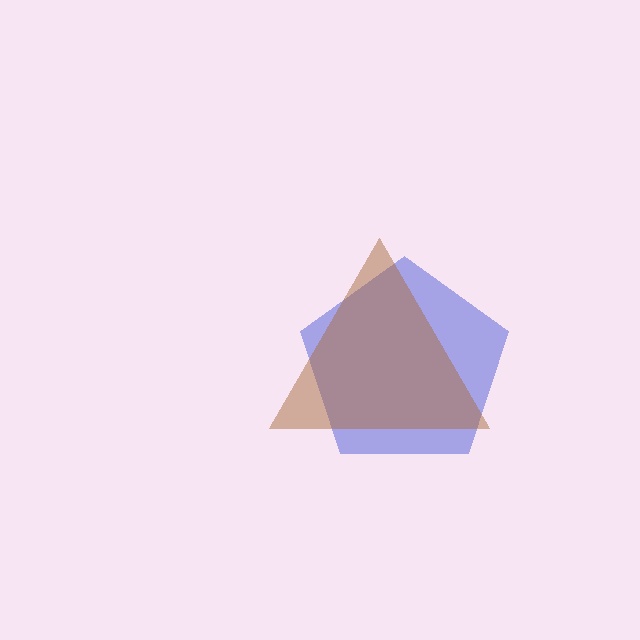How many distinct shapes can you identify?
There are 2 distinct shapes: a blue pentagon, a brown triangle.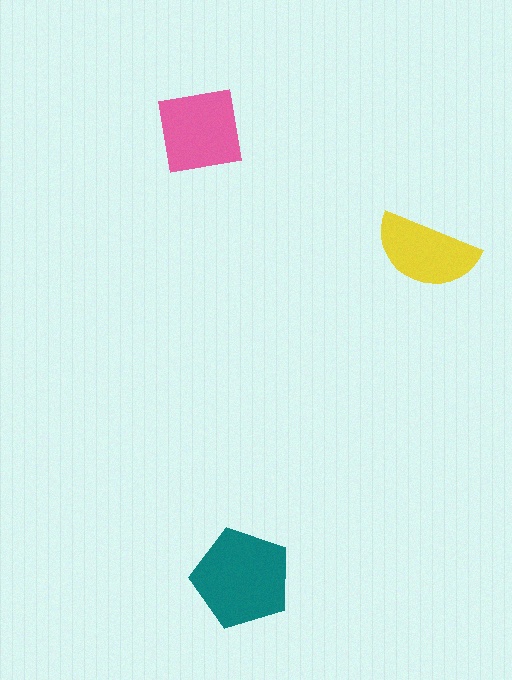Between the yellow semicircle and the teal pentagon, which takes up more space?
The teal pentagon.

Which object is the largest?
The teal pentagon.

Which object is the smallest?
The yellow semicircle.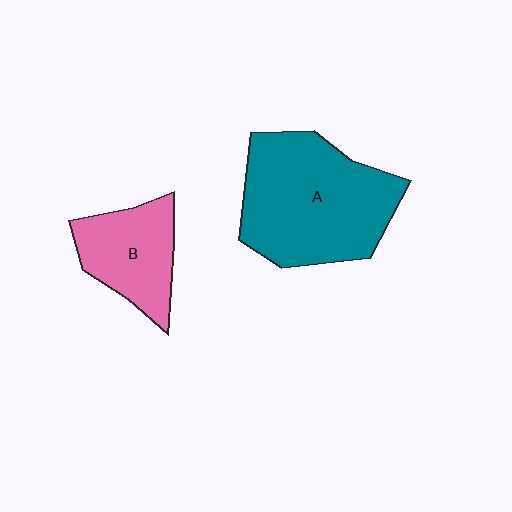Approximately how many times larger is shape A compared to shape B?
Approximately 1.9 times.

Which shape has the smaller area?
Shape B (pink).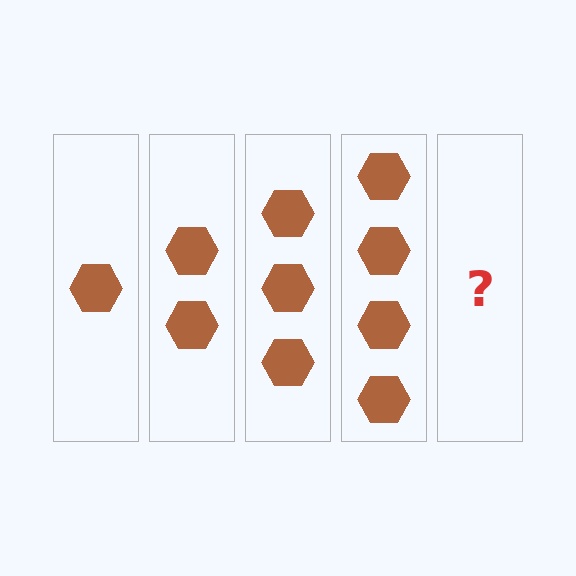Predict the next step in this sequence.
The next step is 5 hexagons.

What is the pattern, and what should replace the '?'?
The pattern is that each step adds one more hexagon. The '?' should be 5 hexagons.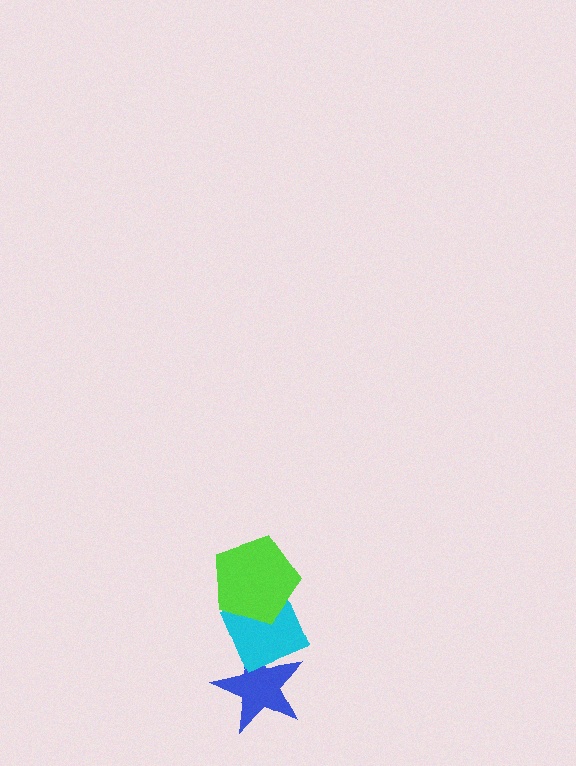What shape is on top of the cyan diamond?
The lime pentagon is on top of the cyan diamond.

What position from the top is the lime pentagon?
The lime pentagon is 1st from the top.